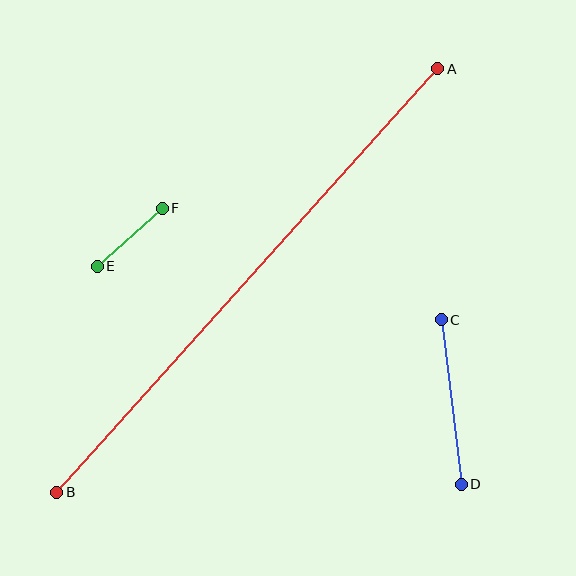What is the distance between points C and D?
The distance is approximately 166 pixels.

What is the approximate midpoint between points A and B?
The midpoint is at approximately (247, 281) pixels.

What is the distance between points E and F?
The distance is approximately 87 pixels.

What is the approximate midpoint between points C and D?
The midpoint is at approximately (451, 402) pixels.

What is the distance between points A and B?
The distance is approximately 570 pixels.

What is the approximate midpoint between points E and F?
The midpoint is at approximately (130, 237) pixels.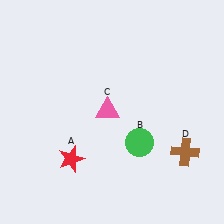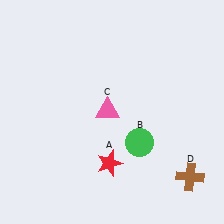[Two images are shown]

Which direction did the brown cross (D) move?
The brown cross (D) moved down.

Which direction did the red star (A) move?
The red star (A) moved right.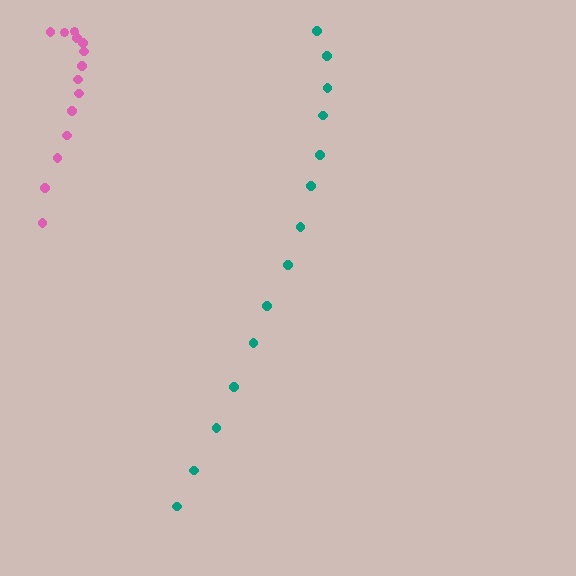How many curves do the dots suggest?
There are 2 distinct paths.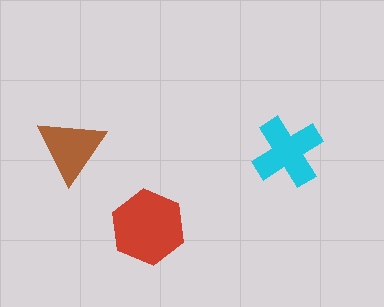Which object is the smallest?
The brown triangle.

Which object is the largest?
The red hexagon.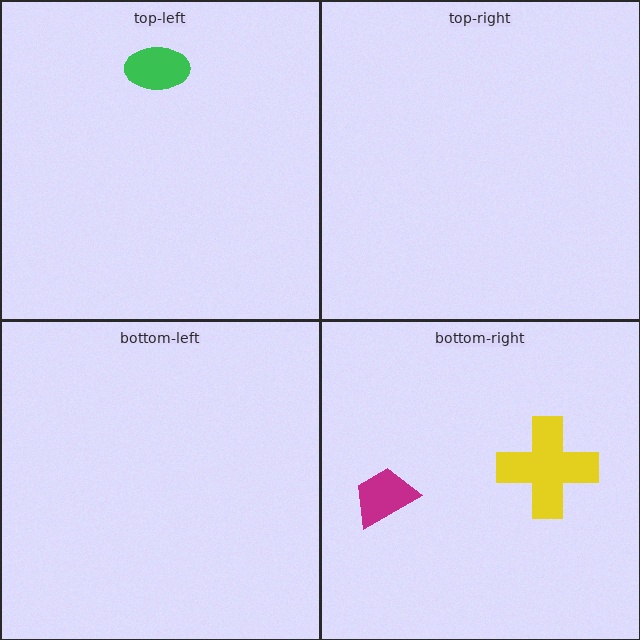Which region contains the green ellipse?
The top-left region.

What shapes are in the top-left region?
The green ellipse.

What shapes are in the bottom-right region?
The yellow cross, the magenta trapezoid.